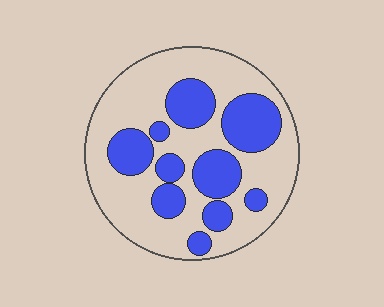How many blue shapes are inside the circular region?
10.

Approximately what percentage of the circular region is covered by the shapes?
Approximately 35%.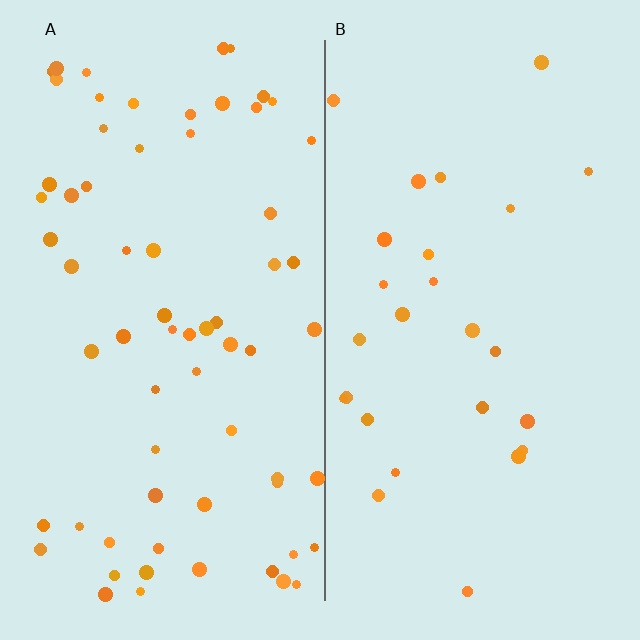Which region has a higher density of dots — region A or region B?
A (the left).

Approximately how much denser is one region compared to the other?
Approximately 2.5× — region A over region B.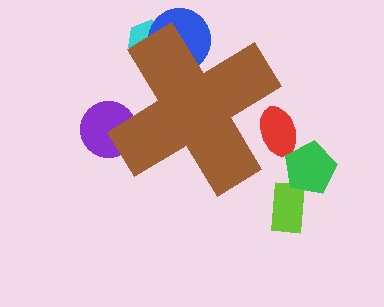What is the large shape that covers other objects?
A brown cross.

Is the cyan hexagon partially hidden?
Yes, the cyan hexagon is partially hidden behind the brown cross.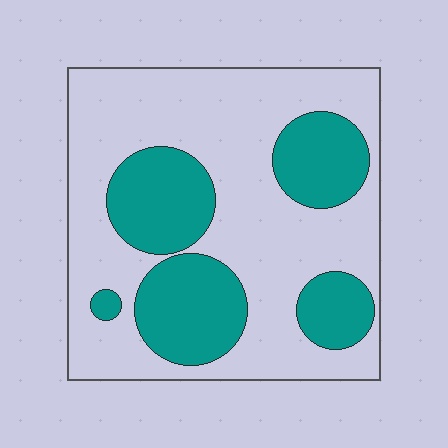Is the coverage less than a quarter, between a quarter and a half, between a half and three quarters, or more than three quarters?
Between a quarter and a half.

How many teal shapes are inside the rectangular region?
5.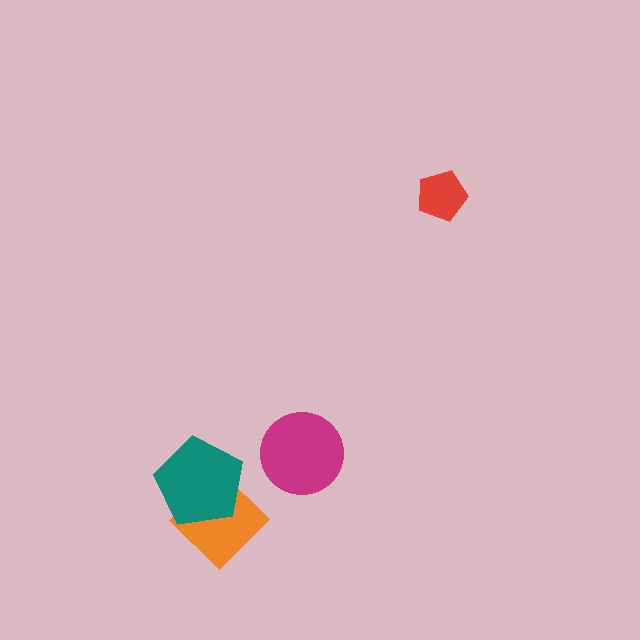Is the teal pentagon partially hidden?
No, no other shape covers it.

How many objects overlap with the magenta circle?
0 objects overlap with the magenta circle.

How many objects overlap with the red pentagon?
0 objects overlap with the red pentagon.